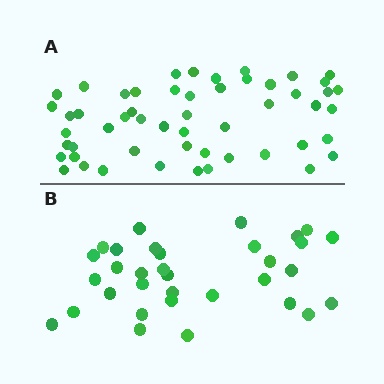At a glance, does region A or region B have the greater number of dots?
Region A (the top region) has more dots.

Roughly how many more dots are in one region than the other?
Region A has approximately 20 more dots than region B.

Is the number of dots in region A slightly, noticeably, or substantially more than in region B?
Region A has substantially more. The ratio is roughly 1.6 to 1.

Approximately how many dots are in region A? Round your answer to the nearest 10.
About 50 dots. (The exact count is 53, which rounds to 50.)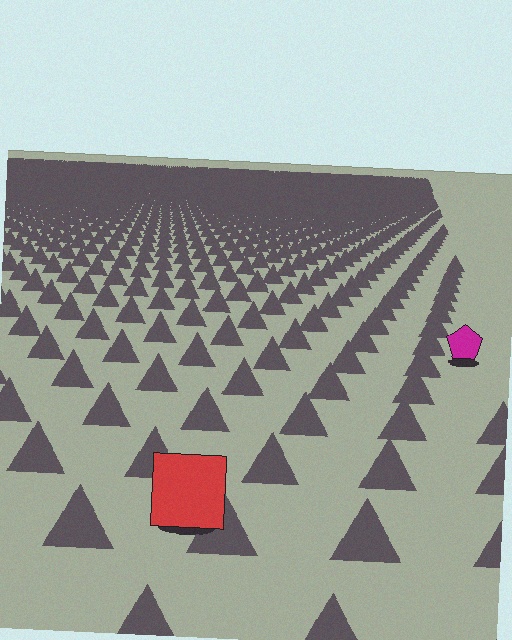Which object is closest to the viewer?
The red square is closest. The texture marks near it are larger and more spread out.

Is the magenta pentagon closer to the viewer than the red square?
No. The red square is closer — you can tell from the texture gradient: the ground texture is coarser near it.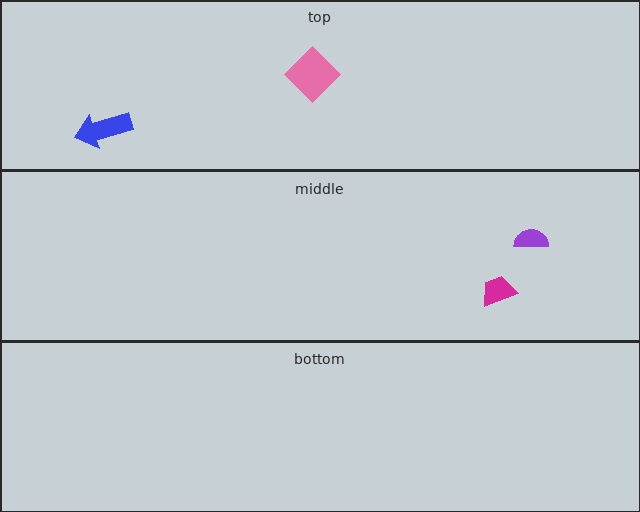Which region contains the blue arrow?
The top region.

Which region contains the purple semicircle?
The middle region.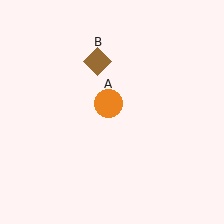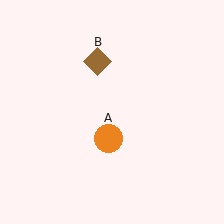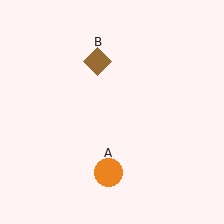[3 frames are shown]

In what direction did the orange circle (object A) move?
The orange circle (object A) moved down.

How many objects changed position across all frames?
1 object changed position: orange circle (object A).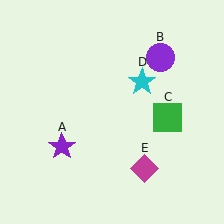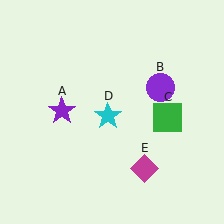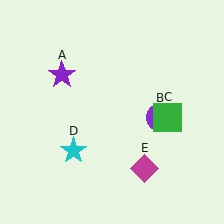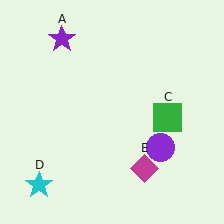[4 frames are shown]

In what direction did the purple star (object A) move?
The purple star (object A) moved up.